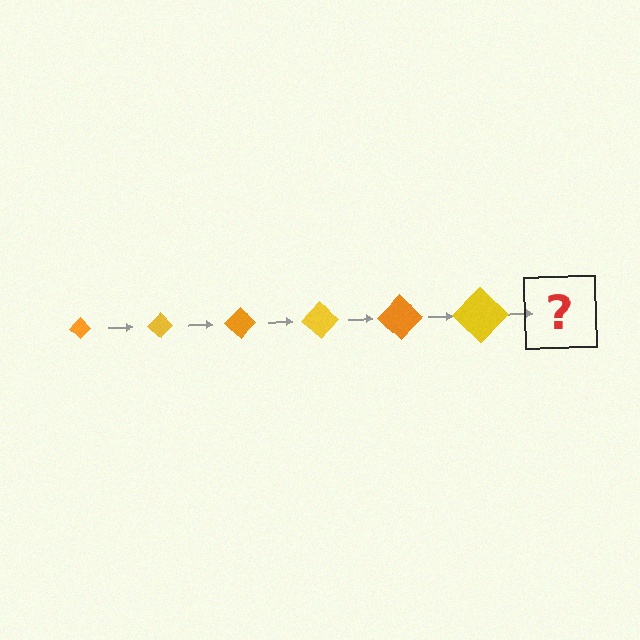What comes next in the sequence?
The next element should be an orange diamond, larger than the previous one.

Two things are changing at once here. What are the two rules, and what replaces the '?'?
The two rules are that the diamond grows larger each step and the color cycles through orange and yellow. The '?' should be an orange diamond, larger than the previous one.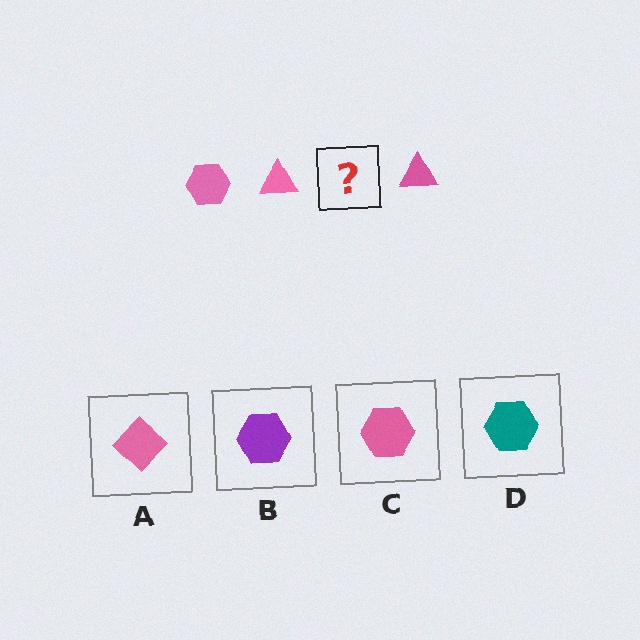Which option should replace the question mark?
Option C.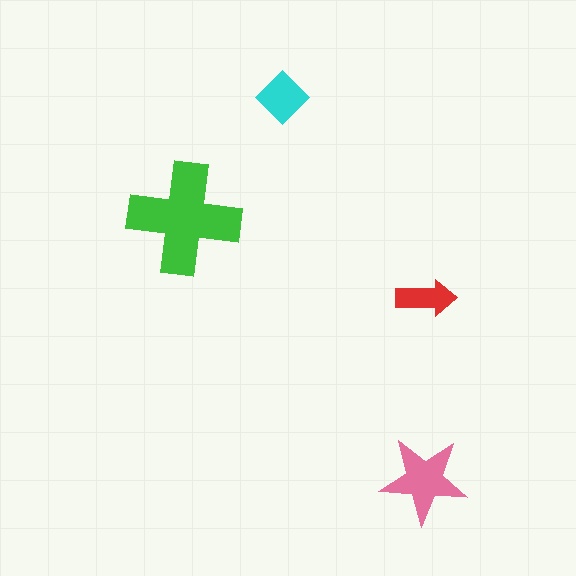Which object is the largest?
The green cross.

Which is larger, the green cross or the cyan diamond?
The green cross.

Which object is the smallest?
The red arrow.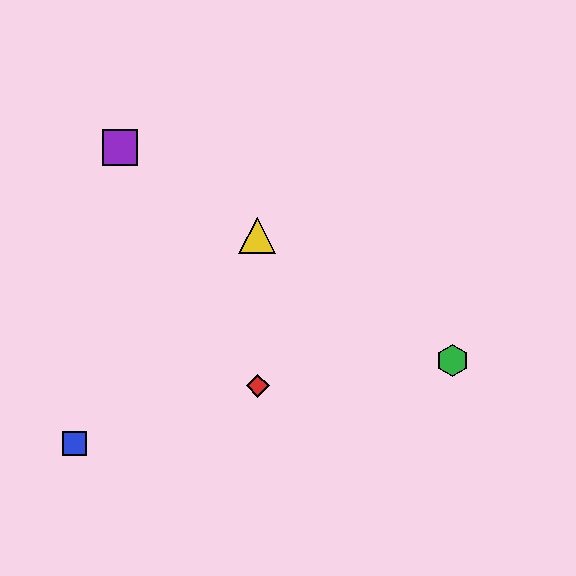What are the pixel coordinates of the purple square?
The purple square is at (120, 147).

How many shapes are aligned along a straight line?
3 shapes (the green hexagon, the yellow triangle, the purple square) are aligned along a straight line.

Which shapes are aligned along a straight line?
The green hexagon, the yellow triangle, the purple square are aligned along a straight line.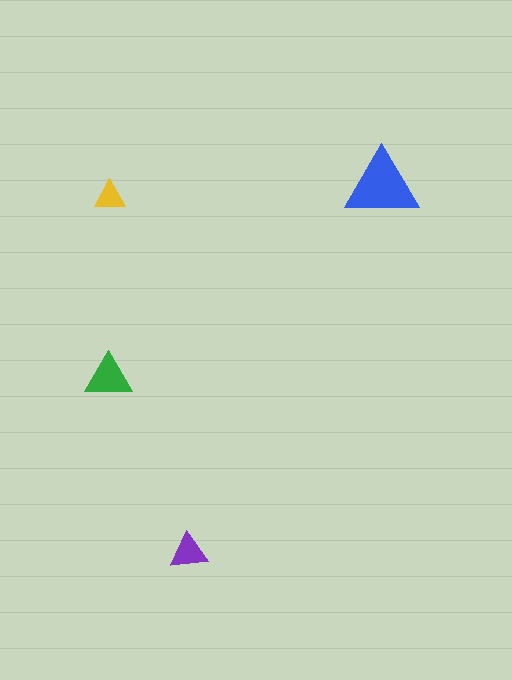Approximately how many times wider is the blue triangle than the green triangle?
About 1.5 times wider.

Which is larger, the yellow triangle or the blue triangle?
The blue one.